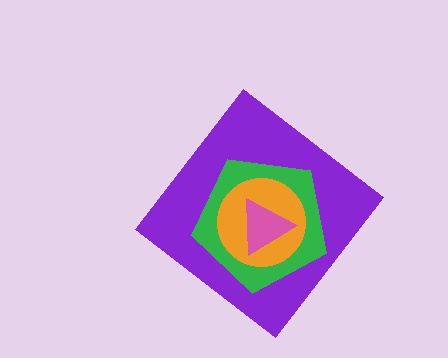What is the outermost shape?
The purple diamond.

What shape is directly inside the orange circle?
The pink triangle.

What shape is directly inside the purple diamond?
The green pentagon.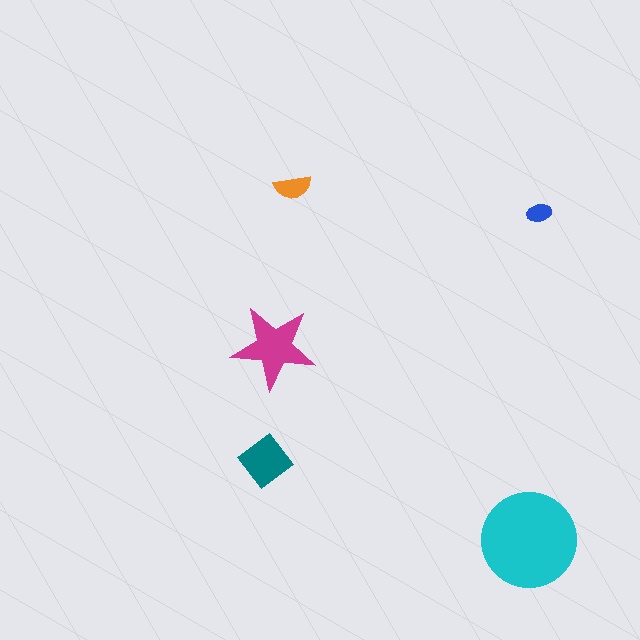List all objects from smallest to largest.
The blue ellipse, the orange semicircle, the teal diamond, the magenta star, the cyan circle.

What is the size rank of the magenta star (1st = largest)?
2nd.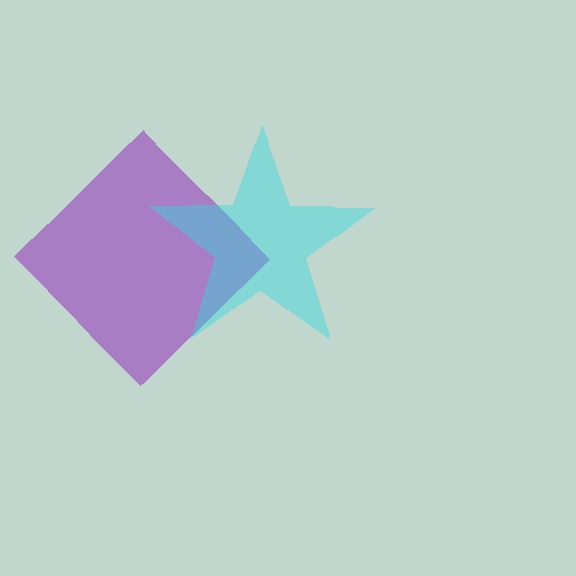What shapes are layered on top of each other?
The layered shapes are: a purple diamond, a cyan star.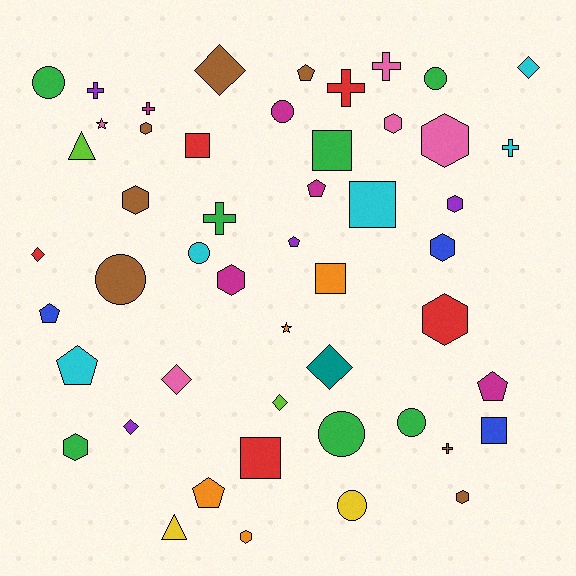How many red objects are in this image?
There are 5 red objects.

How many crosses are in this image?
There are 7 crosses.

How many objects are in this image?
There are 50 objects.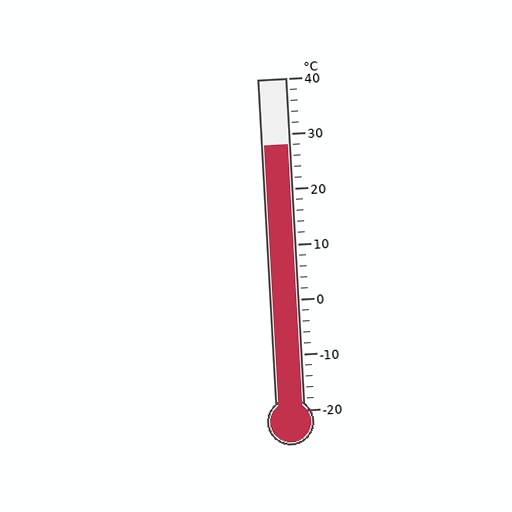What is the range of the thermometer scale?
The thermometer scale ranges from -20°C to 40°C.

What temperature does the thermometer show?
The thermometer shows approximately 28°C.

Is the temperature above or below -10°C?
The temperature is above -10°C.